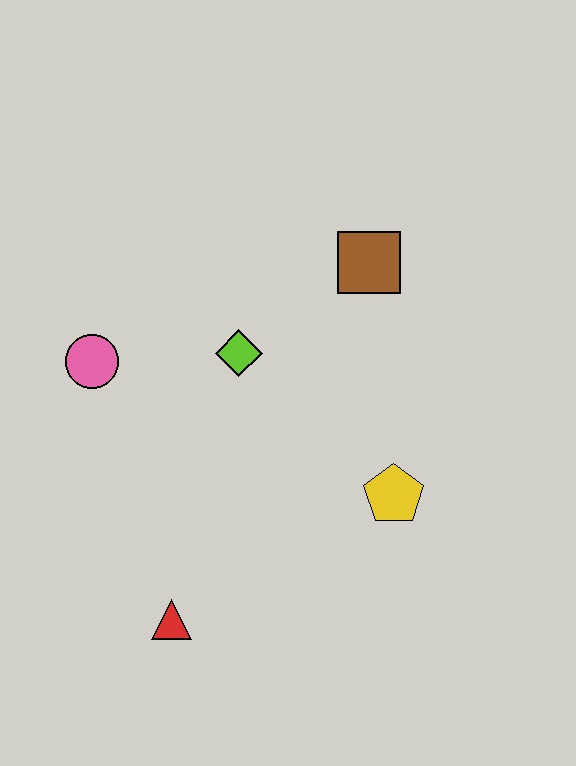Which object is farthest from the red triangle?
The brown square is farthest from the red triangle.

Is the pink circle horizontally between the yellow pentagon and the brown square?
No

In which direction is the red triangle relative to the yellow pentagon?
The red triangle is to the left of the yellow pentagon.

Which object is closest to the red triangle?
The yellow pentagon is closest to the red triangle.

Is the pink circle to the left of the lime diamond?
Yes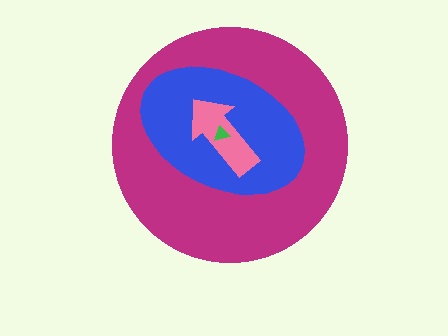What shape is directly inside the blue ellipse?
The pink arrow.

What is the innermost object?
The green triangle.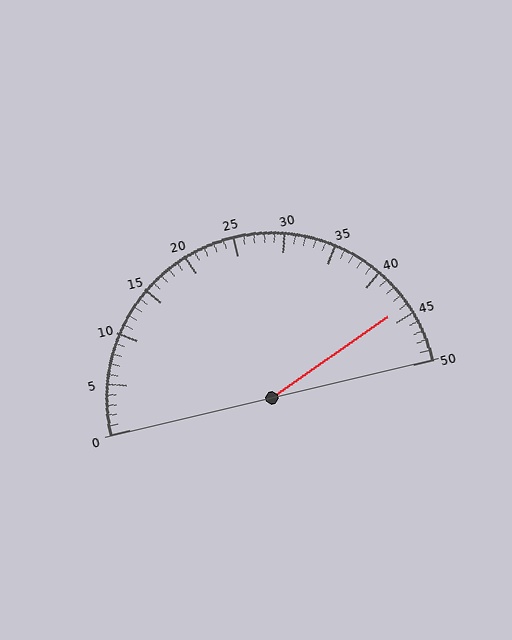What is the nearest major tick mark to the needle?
The nearest major tick mark is 45.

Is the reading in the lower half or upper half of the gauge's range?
The reading is in the upper half of the range (0 to 50).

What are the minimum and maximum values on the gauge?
The gauge ranges from 0 to 50.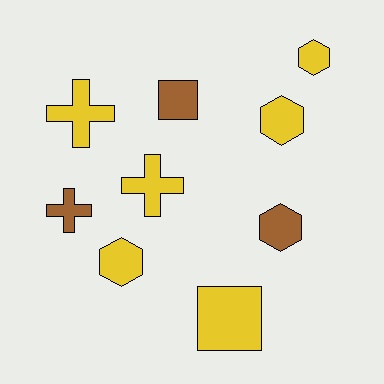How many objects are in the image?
There are 9 objects.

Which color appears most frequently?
Yellow, with 6 objects.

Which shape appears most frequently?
Hexagon, with 4 objects.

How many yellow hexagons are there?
There are 3 yellow hexagons.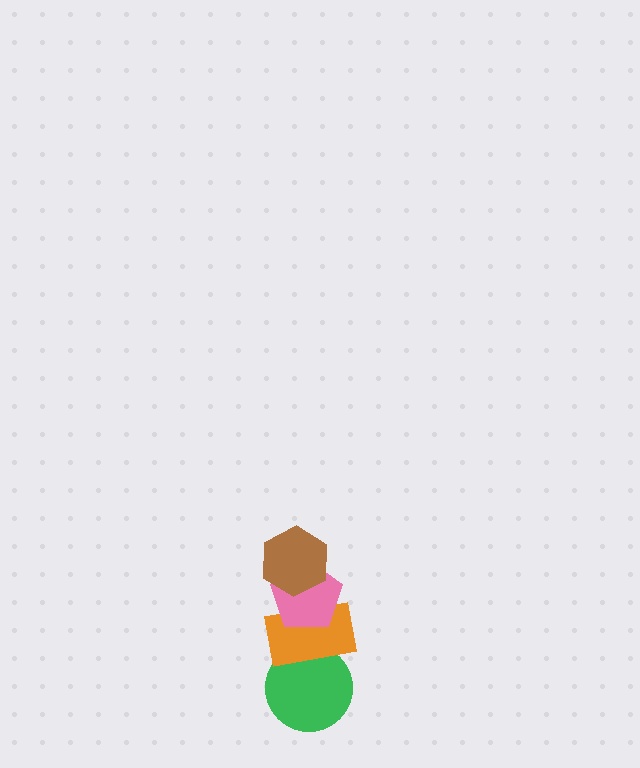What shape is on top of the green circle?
The orange rectangle is on top of the green circle.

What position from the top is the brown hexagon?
The brown hexagon is 1st from the top.